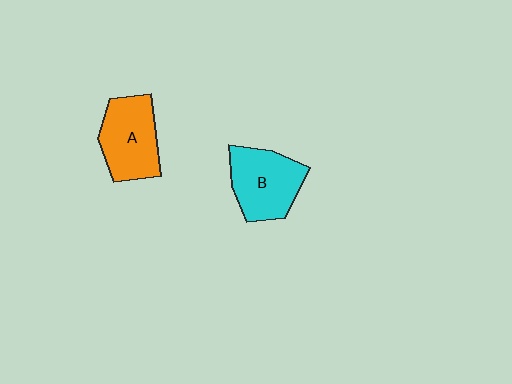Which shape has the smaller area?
Shape A (orange).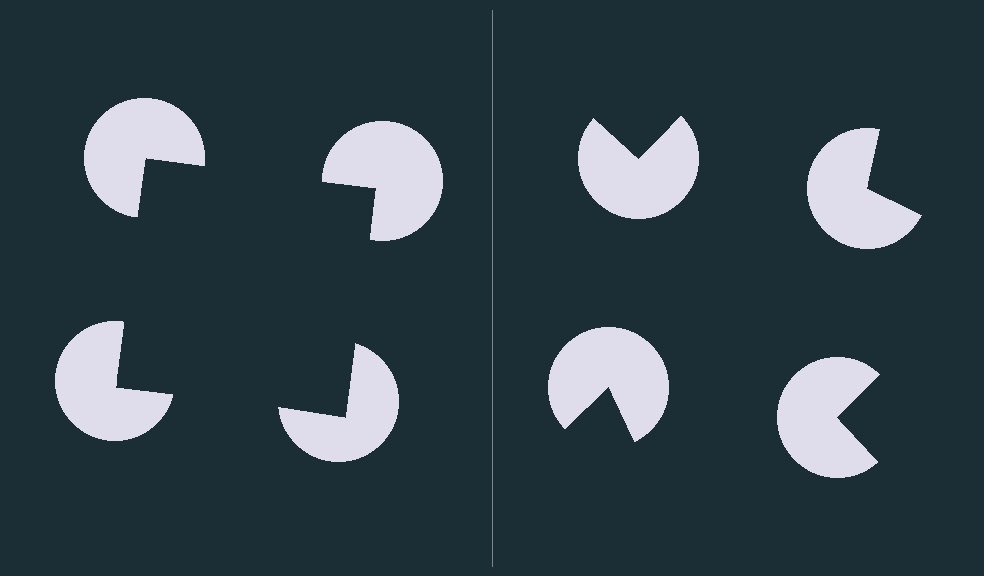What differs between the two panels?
The pac-man discs are positioned identically on both sides; only the wedge orientations differ. On the left they align to a square; on the right they are misaligned.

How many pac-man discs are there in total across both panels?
8 — 4 on each side.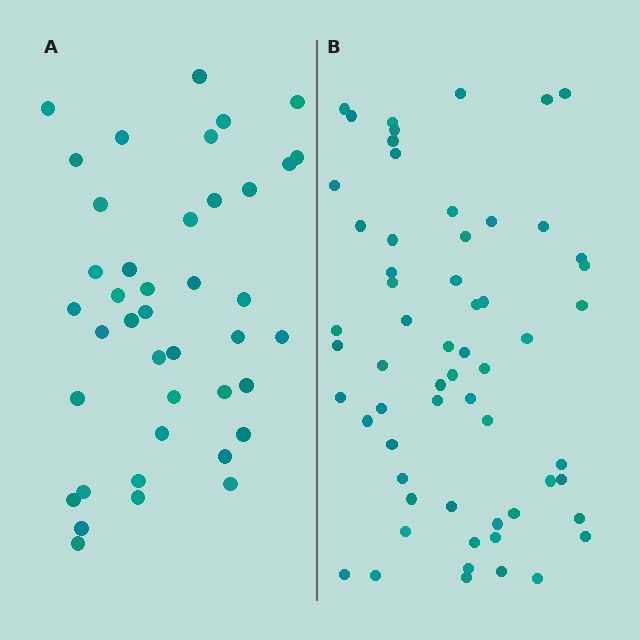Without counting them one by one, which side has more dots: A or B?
Region B (the right region) has more dots.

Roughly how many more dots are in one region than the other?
Region B has approximately 20 more dots than region A.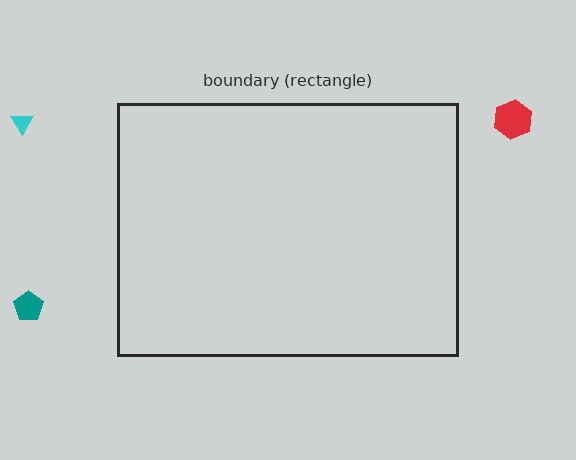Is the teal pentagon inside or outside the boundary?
Outside.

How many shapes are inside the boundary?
0 inside, 3 outside.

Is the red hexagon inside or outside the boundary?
Outside.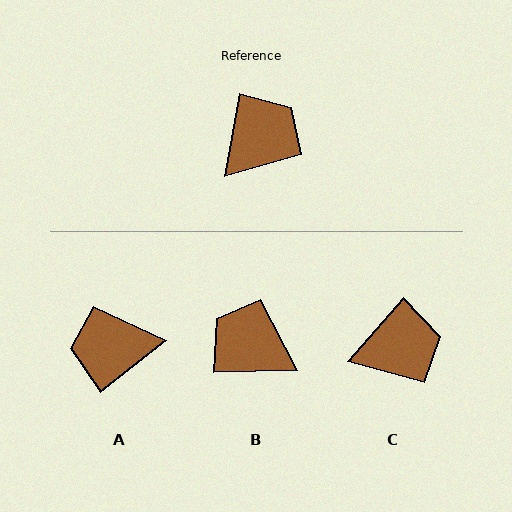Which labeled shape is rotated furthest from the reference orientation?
A, about 139 degrees away.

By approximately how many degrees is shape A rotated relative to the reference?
Approximately 139 degrees counter-clockwise.